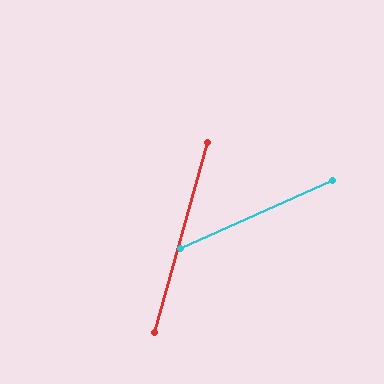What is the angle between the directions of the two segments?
Approximately 50 degrees.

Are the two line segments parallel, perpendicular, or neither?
Neither parallel nor perpendicular — they differ by about 50°.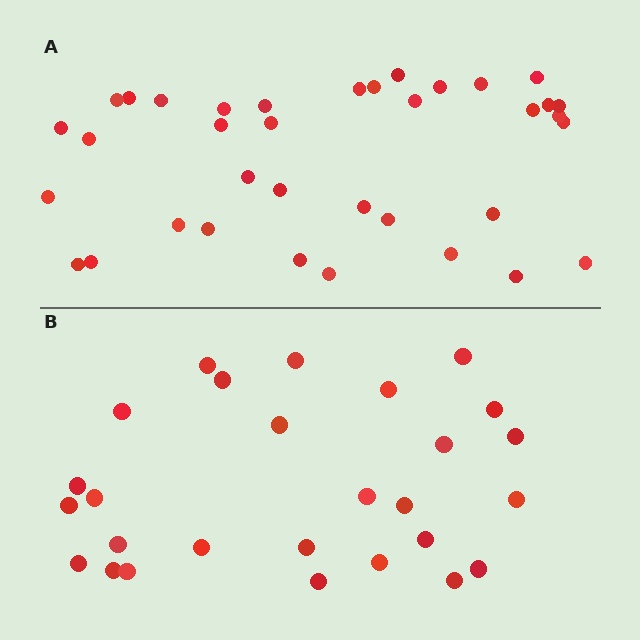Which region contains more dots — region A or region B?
Region A (the top region) has more dots.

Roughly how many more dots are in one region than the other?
Region A has roughly 8 or so more dots than region B.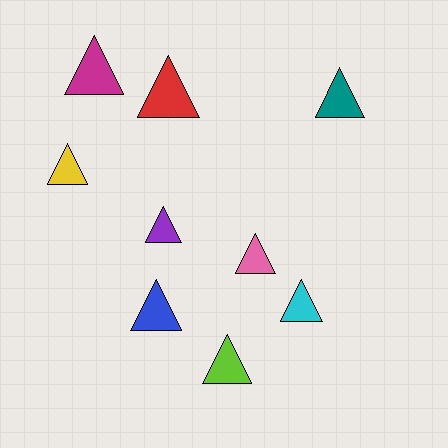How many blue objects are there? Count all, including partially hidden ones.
There is 1 blue object.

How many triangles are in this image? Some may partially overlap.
There are 9 triangles.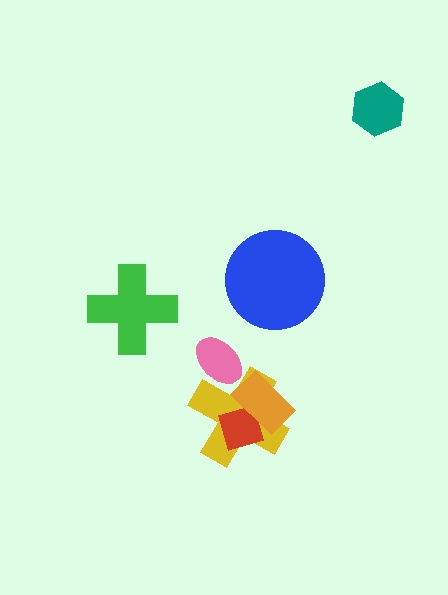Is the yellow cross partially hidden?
Yes, it is partially covered by another shape.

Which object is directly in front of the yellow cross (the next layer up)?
The red diamond is directly in front of the yellow cross.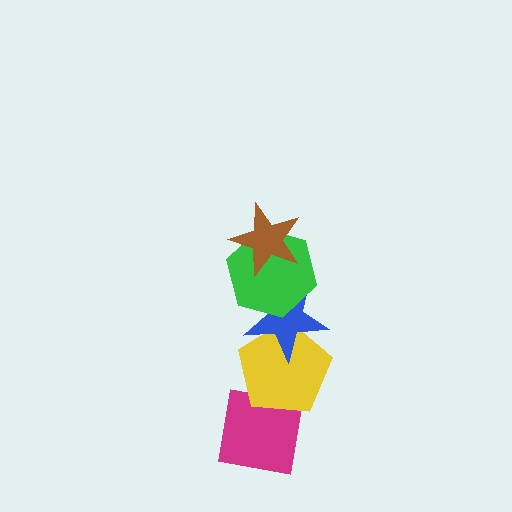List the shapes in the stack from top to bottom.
From top to bottom: the brown star, the green hexagon, the blue star, the yellow pentagon, the magenta square.